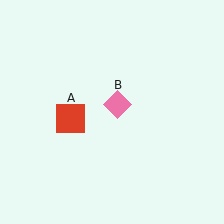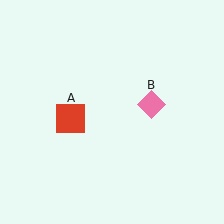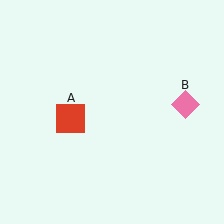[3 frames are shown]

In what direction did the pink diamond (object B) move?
The pink diamond (object B) moved right.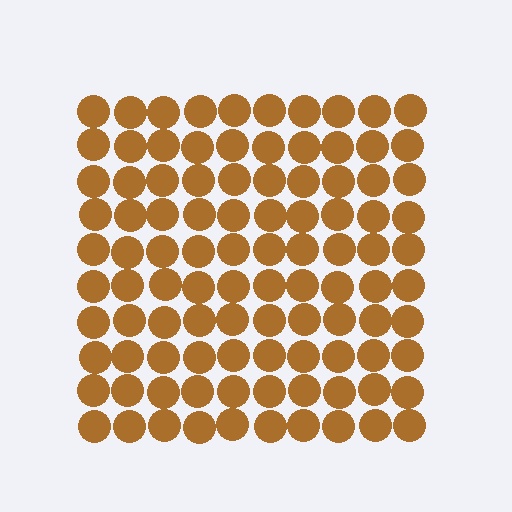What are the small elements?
The small elements are circles.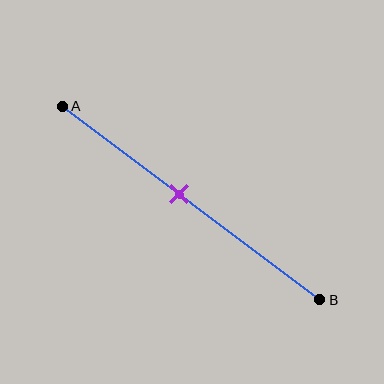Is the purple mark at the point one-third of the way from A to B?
No, the mark is at about 45% from A, not at the 33% one-third point.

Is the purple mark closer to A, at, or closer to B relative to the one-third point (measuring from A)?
The purple mark is closer to point B than the one-third point of segment AB.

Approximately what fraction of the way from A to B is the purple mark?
The purple mark is approximately 45% of the way from A to B.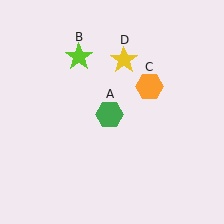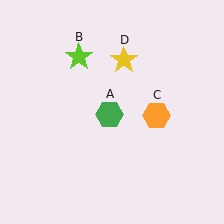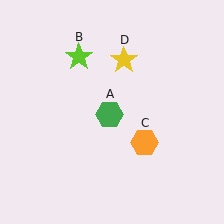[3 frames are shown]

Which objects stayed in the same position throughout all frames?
Green hexagon (object A) and lime star (object B) and yellow star (object D) remained stationary.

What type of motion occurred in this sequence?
The orange hexagon (object C) rotated clockwise around the center of the scene.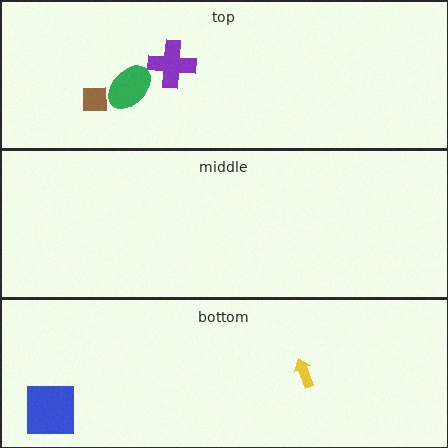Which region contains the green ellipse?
The top region.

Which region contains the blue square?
The bottom region.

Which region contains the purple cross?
The top region.